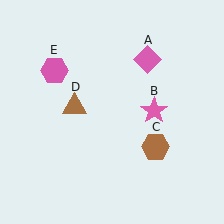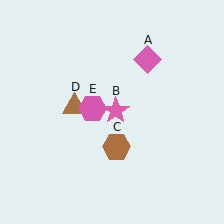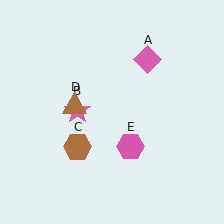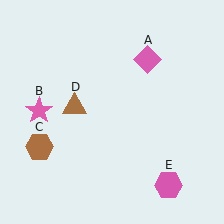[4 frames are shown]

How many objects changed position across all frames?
3 objects changed position: pink star (object B), brown hexagon (object C), pink hexagon (object E).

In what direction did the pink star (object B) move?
The pink star (object B) moved left.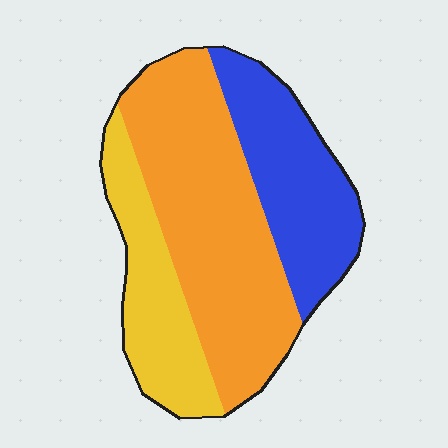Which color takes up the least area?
Yellow, at roughly 25%.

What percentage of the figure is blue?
Blue covers about 30% of the figure.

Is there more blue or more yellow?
Blue.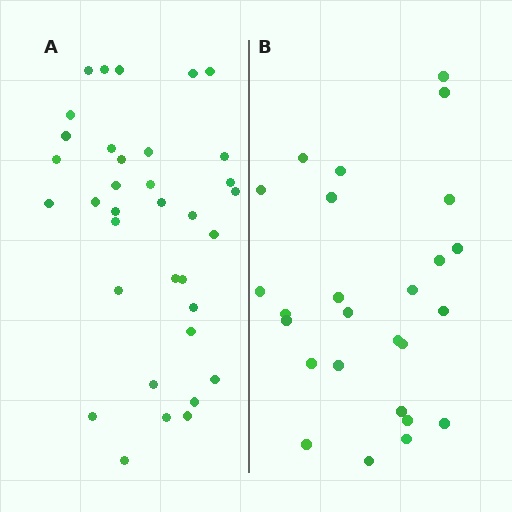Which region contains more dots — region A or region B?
Region A (the left region) has more dots.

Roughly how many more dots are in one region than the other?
Region A has roughly 8 or so more dots than region B.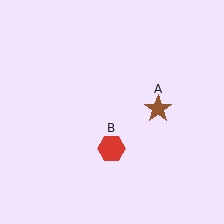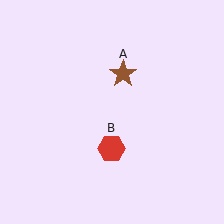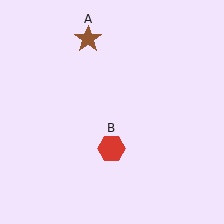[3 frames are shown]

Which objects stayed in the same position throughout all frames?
Red hexagon (object B) remained stationary.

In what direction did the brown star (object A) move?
The brown star (object A) moved up and to the left.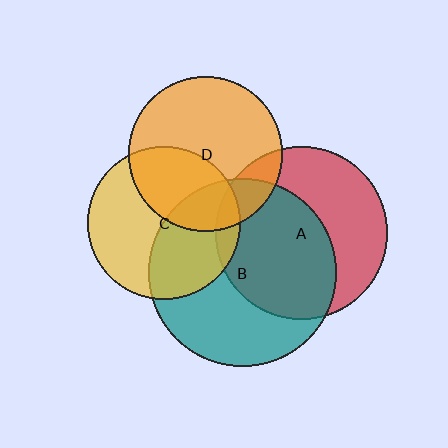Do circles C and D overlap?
Yes.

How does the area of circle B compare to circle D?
Approximately 1.5 times.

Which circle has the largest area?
Circle B (teal).